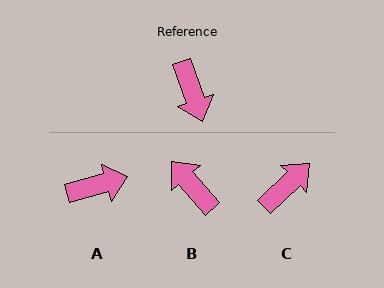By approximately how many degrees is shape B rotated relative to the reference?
Approximately 158 degrees clockwise.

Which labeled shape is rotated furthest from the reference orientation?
B, about 158 degrees away.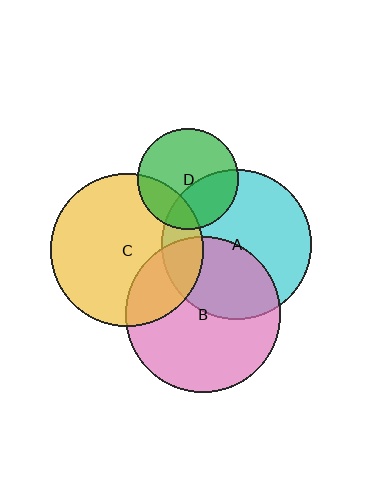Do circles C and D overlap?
Yes.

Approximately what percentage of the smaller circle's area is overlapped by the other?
Approximately 25%.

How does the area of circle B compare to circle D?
Approximately 2.4 times.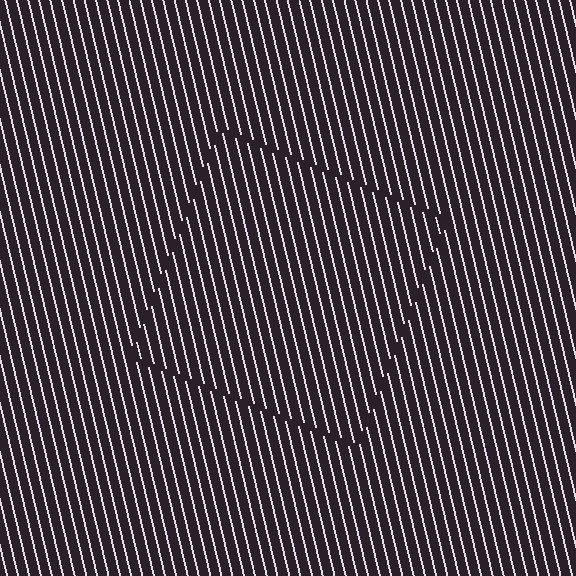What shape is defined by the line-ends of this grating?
An illusory square. The interior of the shape contains the same grating, shifted by half a period — the contour is defined by the phase discontinuity where line-ends from the inner and outer gratings abut.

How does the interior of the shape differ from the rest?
The interior of the shape contains the same grating, shifted by half a period — the contour is defined by the phase discontinuity where line-ends from the inner and outer gratings abut.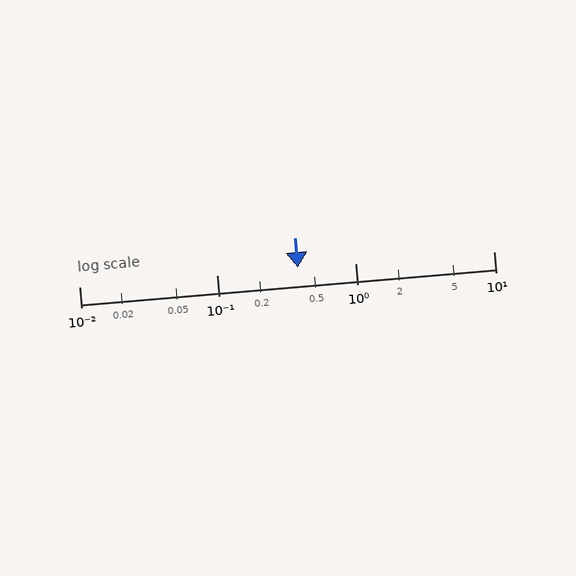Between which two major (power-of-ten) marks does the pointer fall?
The pointer is between 0.1 and 1.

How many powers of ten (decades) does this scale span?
The scale spans 3 decades, from 0.01 to 10.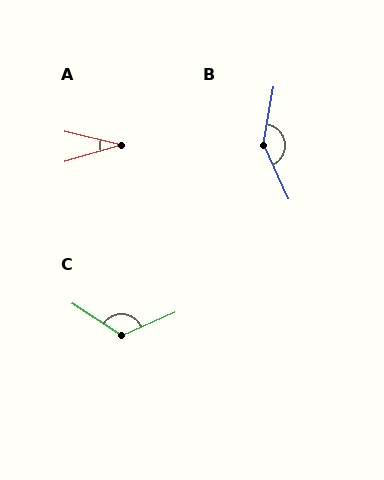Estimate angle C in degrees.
Approximately 124 degrees.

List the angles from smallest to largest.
A (30°), C (124°), B (145°).